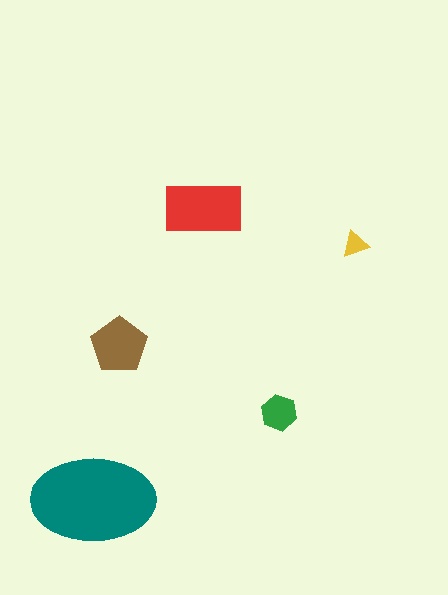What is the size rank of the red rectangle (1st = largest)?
2nd.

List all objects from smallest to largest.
The yellow triangle, the green hexagon, the brown pentagon, the red rectangle, the teal ellipse.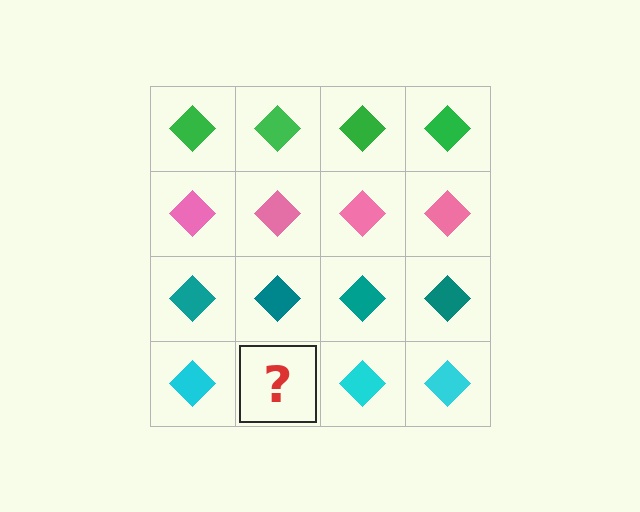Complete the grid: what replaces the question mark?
The question mark should be replaced with a cyan diamond.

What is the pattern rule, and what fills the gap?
The rule is that each row has a consistent color. The gap should be filled with a cyan diamond.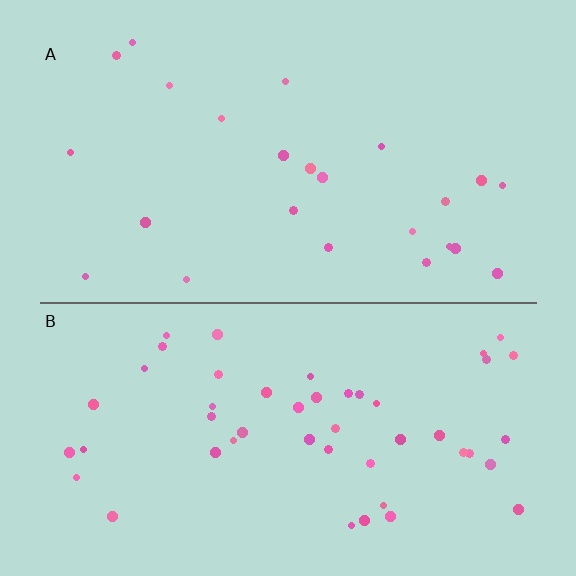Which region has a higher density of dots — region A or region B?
B (the bottom).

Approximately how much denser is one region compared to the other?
Approximately 2.0× — region B over region A.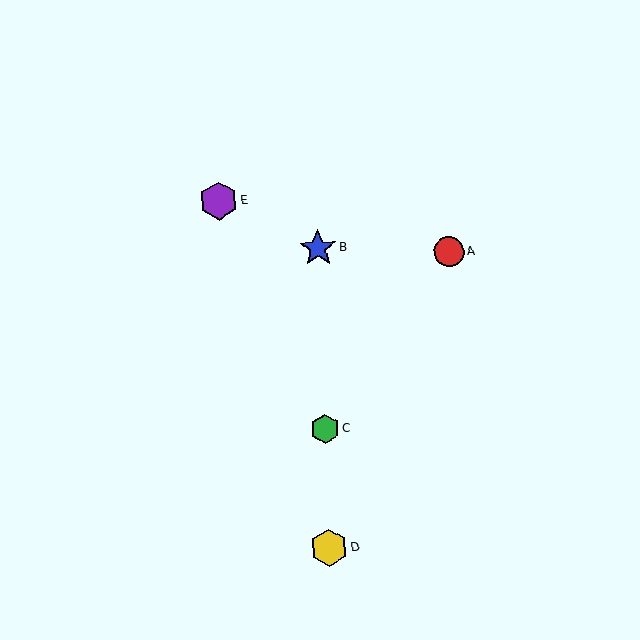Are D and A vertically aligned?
No, D is at x≈329 and A is at x≈449.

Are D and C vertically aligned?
Yes, both are at x≈329.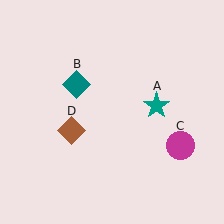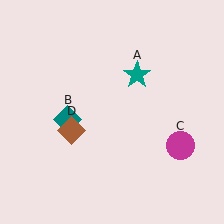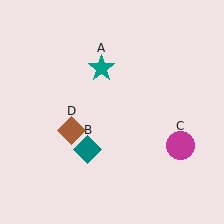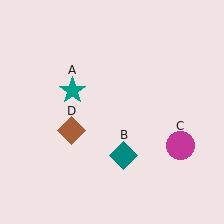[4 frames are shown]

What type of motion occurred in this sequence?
The teal star (object A), teal diamond (object B) rotated counterclockwise around the center of the scene.